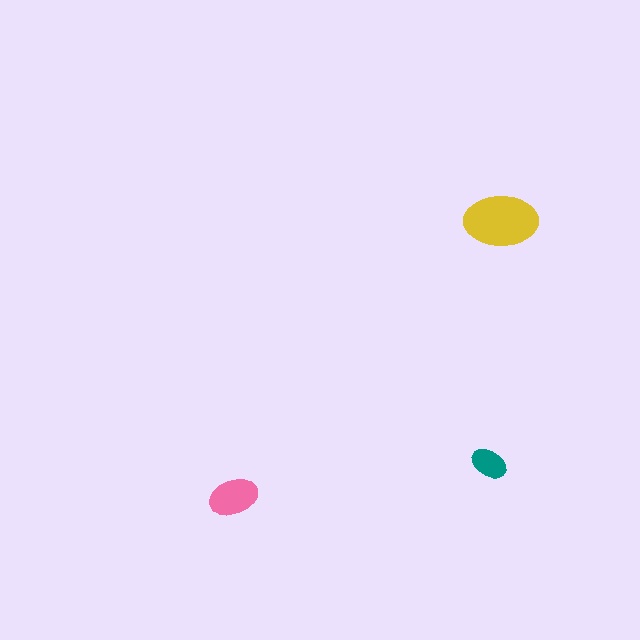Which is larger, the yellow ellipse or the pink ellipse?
The yellow one.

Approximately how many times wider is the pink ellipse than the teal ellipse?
About 1.5 times wider.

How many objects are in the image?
There are 3 objects in the image.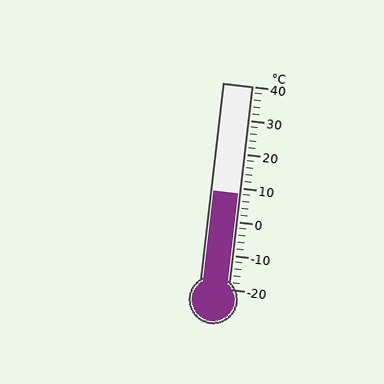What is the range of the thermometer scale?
The thermometer scale ranges from -20°C to 40°C.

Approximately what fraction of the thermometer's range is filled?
The thermometer is filled to approximately 45% of its range.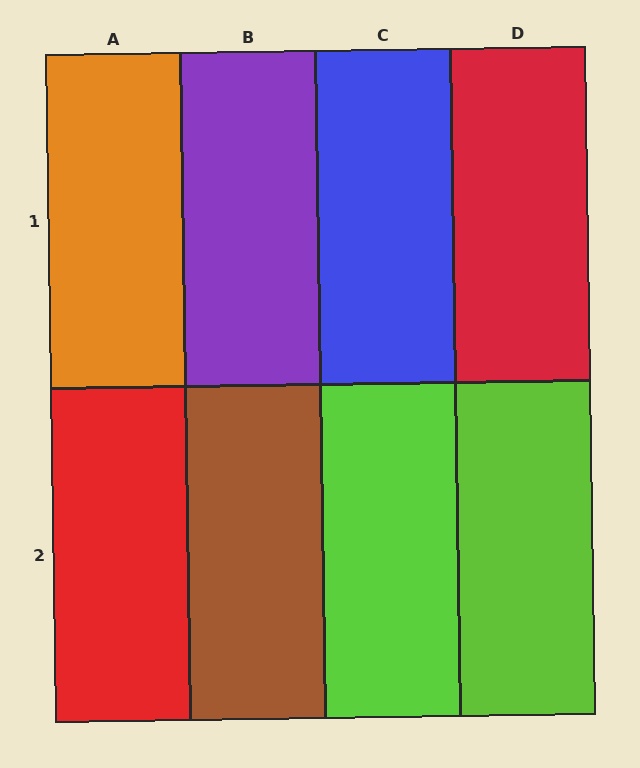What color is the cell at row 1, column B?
Purple.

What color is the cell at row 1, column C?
Blue.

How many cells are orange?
1 cell is orange.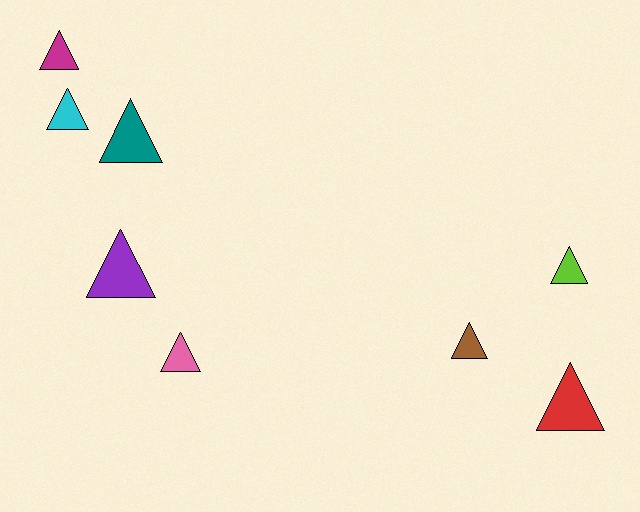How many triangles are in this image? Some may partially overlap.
There are 8 triangles.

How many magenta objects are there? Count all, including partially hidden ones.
There is 1 magenta object.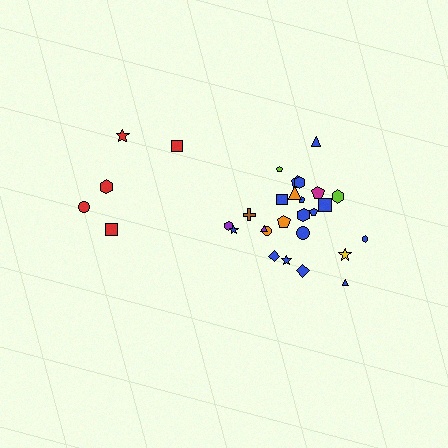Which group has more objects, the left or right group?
The right group.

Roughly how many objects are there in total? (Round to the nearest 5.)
Roughly 30 objects in total.